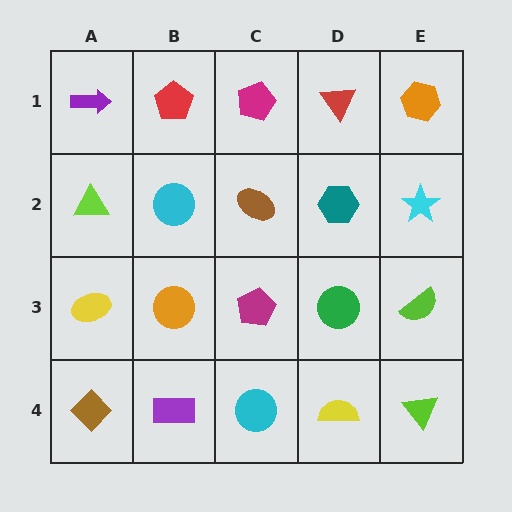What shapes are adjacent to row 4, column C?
A magenta pentagon (row 3, column C), a purple rectangle (row 4, column B), a yellow semicircle (row 4, column D).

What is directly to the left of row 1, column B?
A purple arrow.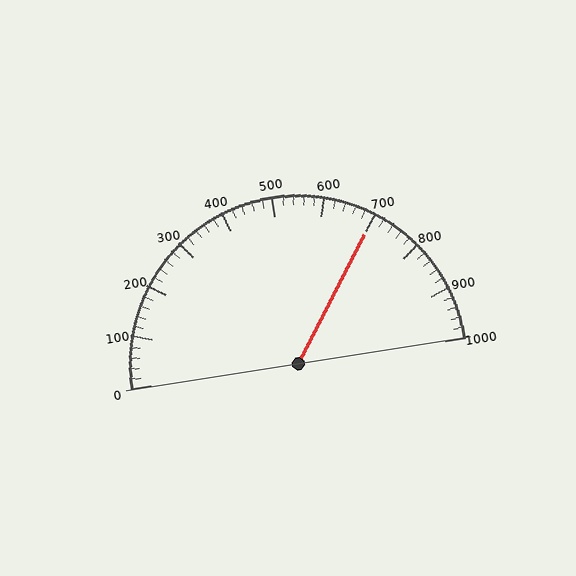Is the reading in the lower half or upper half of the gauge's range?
The reading is in the upper half of the range (0 to 1000).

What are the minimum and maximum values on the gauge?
The gauge ranges from 0 to 1000.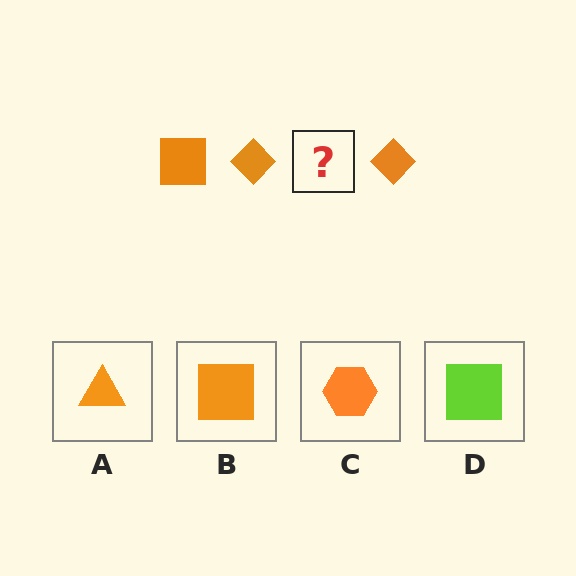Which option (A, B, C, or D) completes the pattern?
B.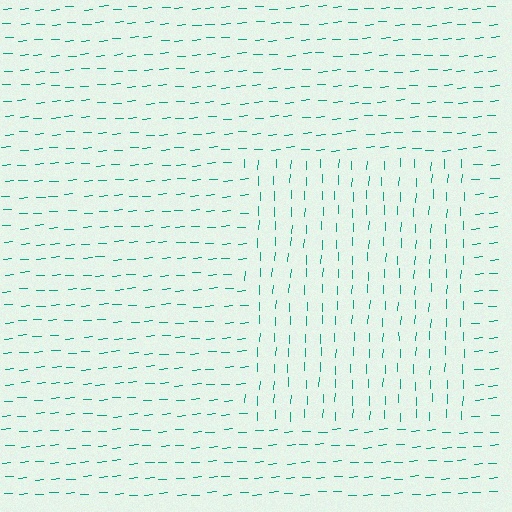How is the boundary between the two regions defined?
The boundary is defined purely by a change in line orientation (approximately 84 degrees difference). All lines are the same color and thickness.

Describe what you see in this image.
The image is filled with small teal line segments. A rectangle region in the image has lines oriented differently from the surrounding lines, creating a visible texture boundary.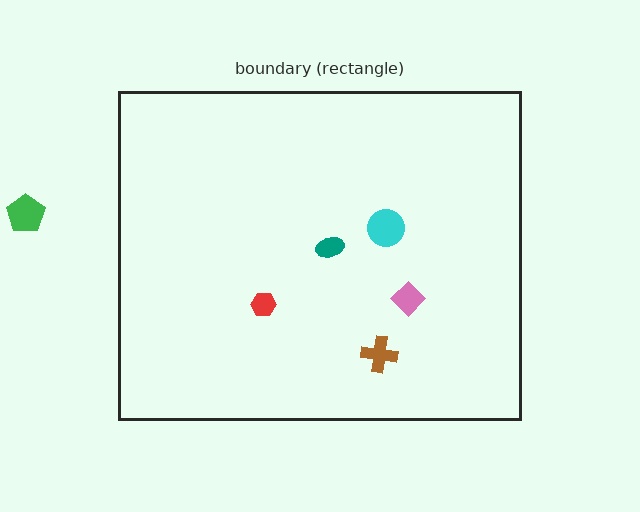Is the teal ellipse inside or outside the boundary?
Inside.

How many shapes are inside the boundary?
5 inside, 1 outside.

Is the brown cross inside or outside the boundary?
Inside.